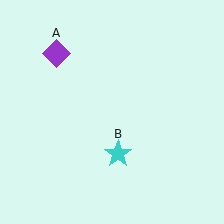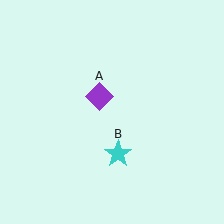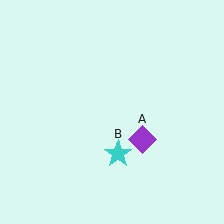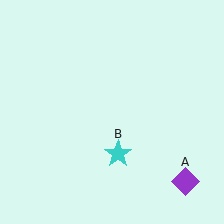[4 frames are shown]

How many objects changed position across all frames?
1 object changed position: purple diamond (object A).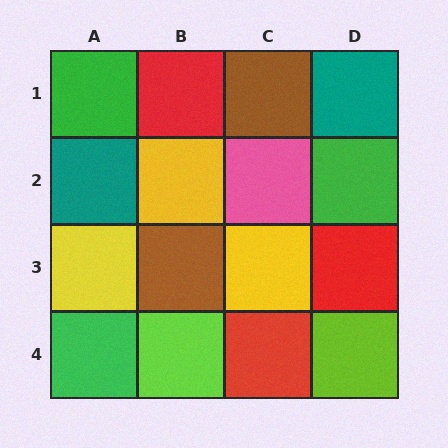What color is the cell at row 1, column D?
Teal.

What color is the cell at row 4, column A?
Green.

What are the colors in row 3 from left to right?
Yellow, brown, yellow, red.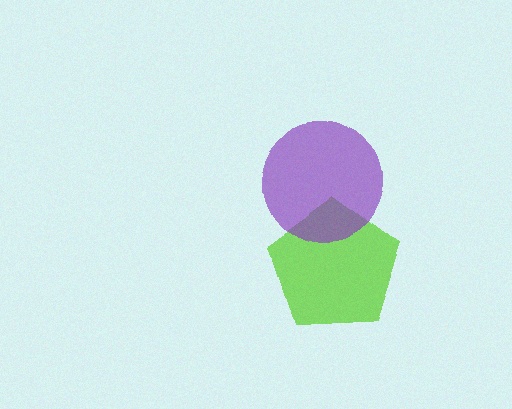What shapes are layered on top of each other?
The layered shapes are: a lime pentagon, a purple circle.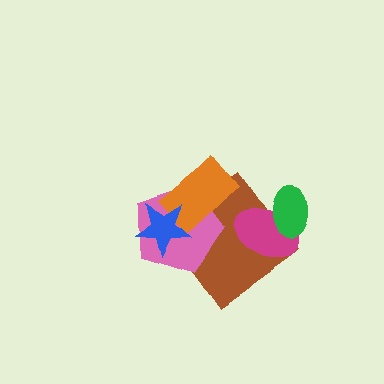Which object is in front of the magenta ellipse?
The green ellipse is in front of the magenta ellipse.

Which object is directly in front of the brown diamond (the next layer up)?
The magenta ellipse is directly in front of the brown diamond.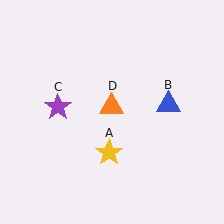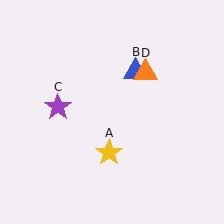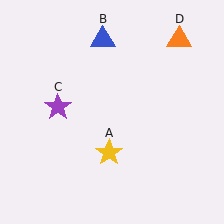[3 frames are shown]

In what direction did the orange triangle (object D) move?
The orange triangle (object D) moved up and to the right.